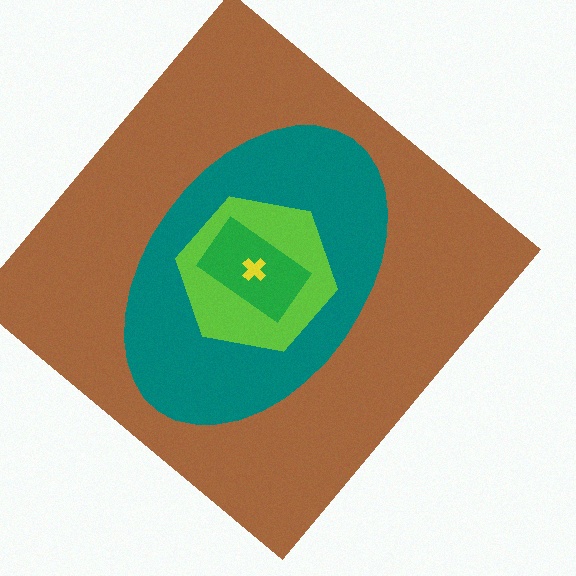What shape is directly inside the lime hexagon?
The green rectangle.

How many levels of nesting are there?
5.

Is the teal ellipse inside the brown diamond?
Yes.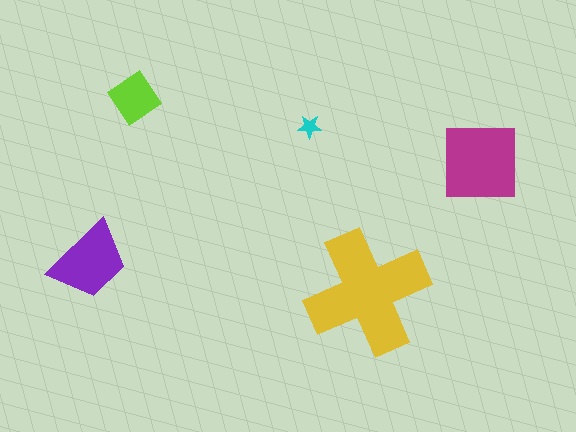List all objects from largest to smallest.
The yellow cross, the magenta square, the purple trapezoid, the lime diamond, the cyan star.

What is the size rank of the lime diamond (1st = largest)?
4th.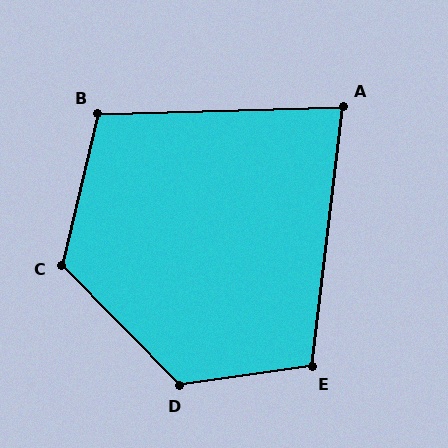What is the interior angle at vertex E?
Approximately 105 degrees (obtuse).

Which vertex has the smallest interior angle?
A, at approximately 81 degrees.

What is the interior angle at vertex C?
Approximately 122 degrees (obtuse).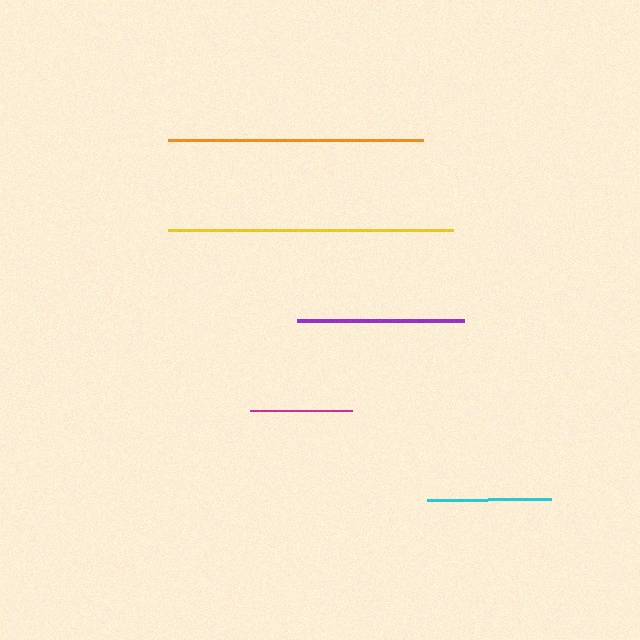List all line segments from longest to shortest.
From longest to shortest: yellow, orange, purple, cyan, magenta.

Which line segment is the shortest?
The magenta line is the shortest at approximately 102 pixels.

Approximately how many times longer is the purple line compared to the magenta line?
The purple line is approximately 1.6 times the length of the magenta line.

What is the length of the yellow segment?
The yellow segment is approximately 285 pixels long.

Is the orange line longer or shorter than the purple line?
The orange line is longer than the purple line.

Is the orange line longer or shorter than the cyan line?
The orange line is longer than the cyan line.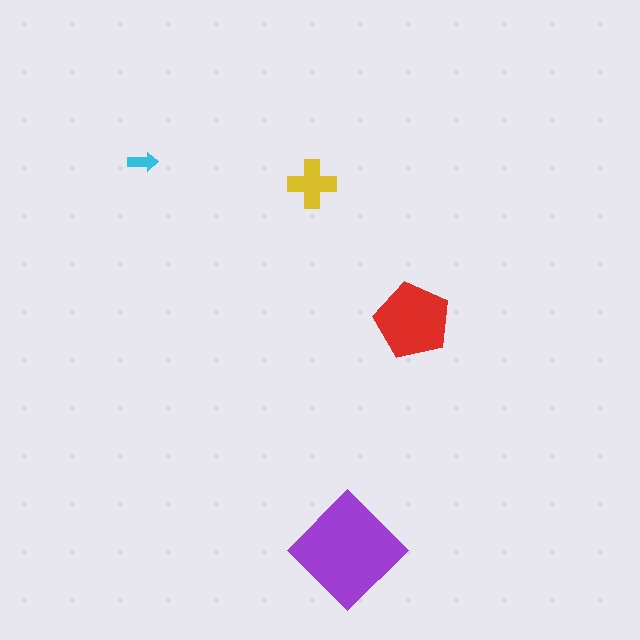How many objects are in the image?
There are 4 objects in the image.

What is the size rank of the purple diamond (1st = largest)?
1st.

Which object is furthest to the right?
The red pentagon is rightmost.